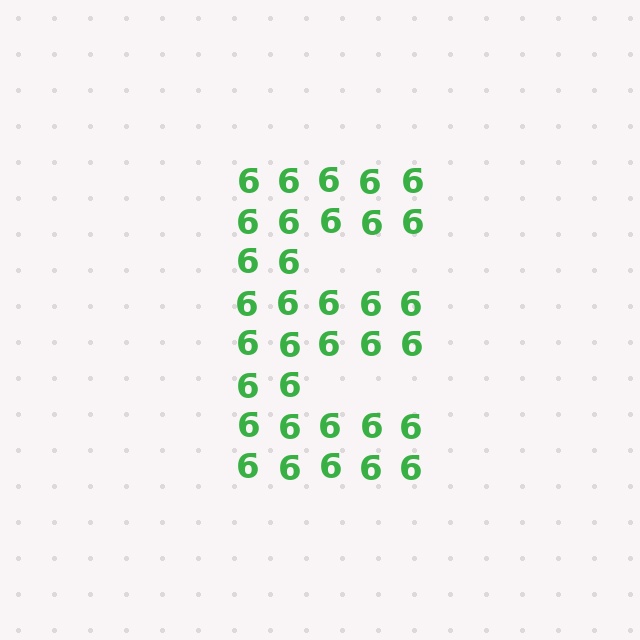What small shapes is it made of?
It is made of small digit 6's.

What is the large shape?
The large shape is the letter E.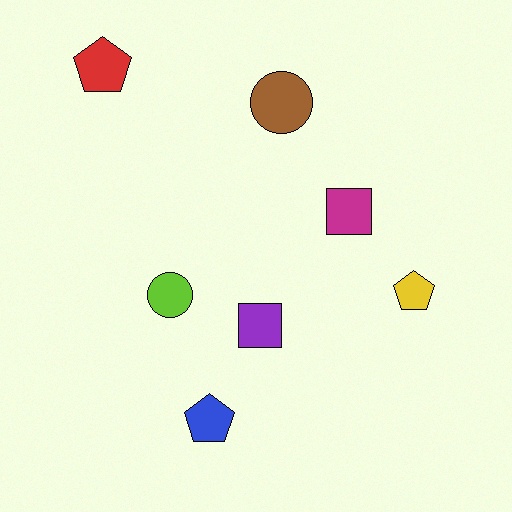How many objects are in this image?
There are 7 objects.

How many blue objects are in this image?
There is 1 blue object.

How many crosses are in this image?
There are no crosses.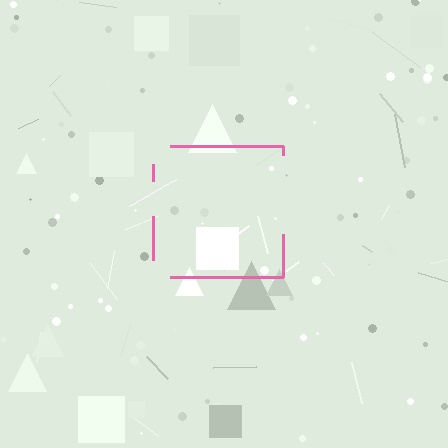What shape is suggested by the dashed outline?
The dashed outline suggests a square.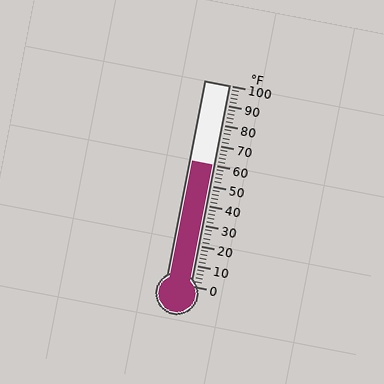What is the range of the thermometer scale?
The thermometer scale ranges from 0°F to 100°F.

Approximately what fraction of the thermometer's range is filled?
The thermometer is filled to approximately 60% of its range.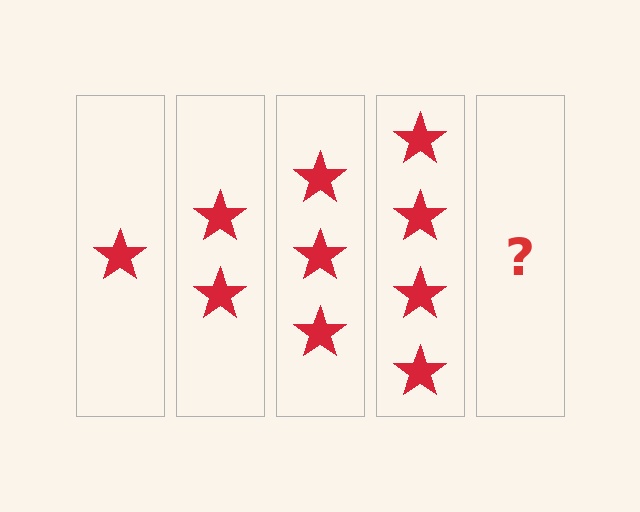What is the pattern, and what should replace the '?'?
The pattern is that each step adds one more star. The '?' should be 5 stars.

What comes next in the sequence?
The next element should be 5 stars.